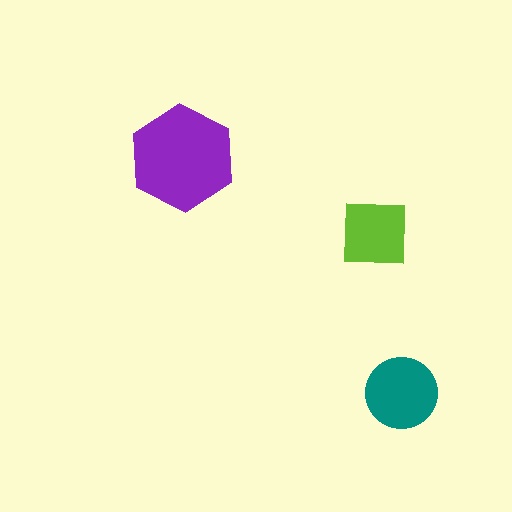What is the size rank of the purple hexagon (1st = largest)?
1st.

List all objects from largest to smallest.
The purple hexagon, the teal circle, the lime square.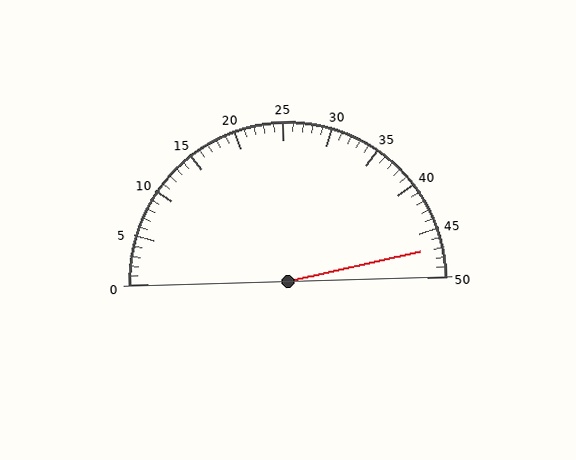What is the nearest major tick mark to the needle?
The nearest major tick mark is 45.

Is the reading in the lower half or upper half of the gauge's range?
The reading is in the upper half of the range (0 to 50).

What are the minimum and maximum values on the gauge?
The gauge ranges from 0 to 50.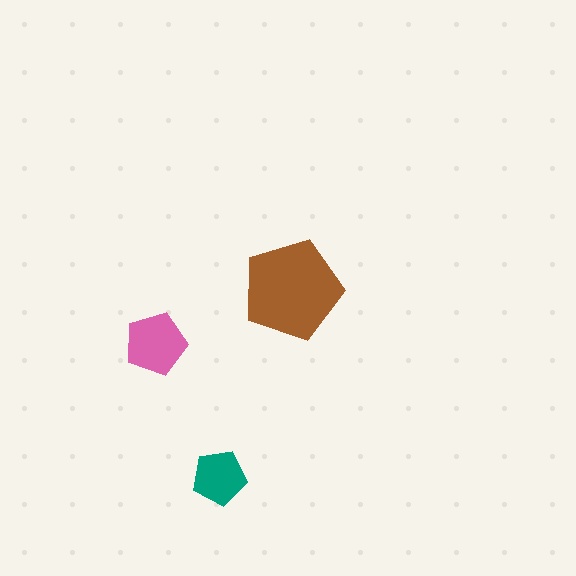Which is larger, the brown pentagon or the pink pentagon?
The brown one.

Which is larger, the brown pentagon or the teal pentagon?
The brown one.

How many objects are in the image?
There are 3 objects in the image.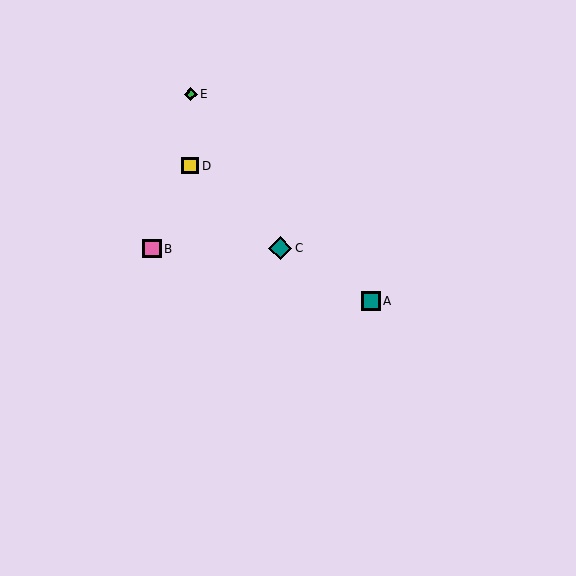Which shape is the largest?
The teal diamond (labeled C) is the largest.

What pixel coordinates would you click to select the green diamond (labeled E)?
Click at (191, 94) to select the green diamond E.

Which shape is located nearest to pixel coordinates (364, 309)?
The teal square (labeled A) at (371, 301) is nearest to that location.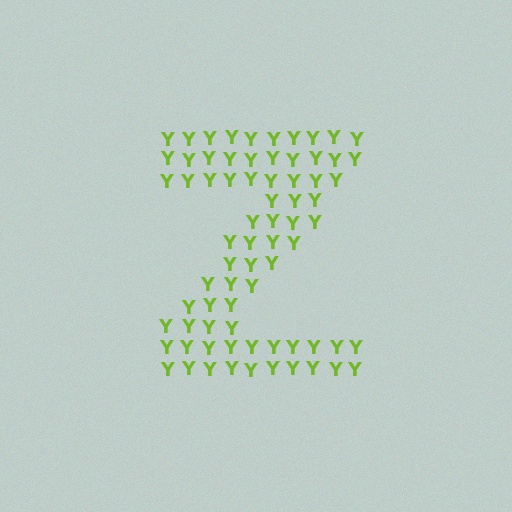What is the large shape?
The large shape is the letter Z.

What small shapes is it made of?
It is made of small letter Y's.